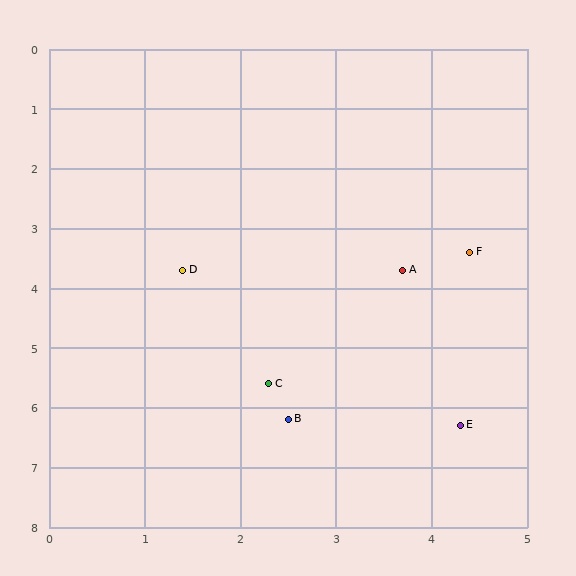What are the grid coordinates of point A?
Point A is at approximately (3.7, 3.7).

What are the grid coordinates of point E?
Point E is at approximately (4.3, 6.3).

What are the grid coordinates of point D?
Point D is at approximately (1.4, 3.7).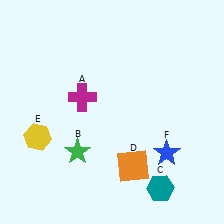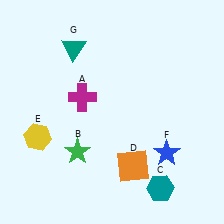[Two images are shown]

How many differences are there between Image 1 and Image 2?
There is 1 difference between the two images.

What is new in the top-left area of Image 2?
A teal triangle (G) was added in the top-left area of Image 2.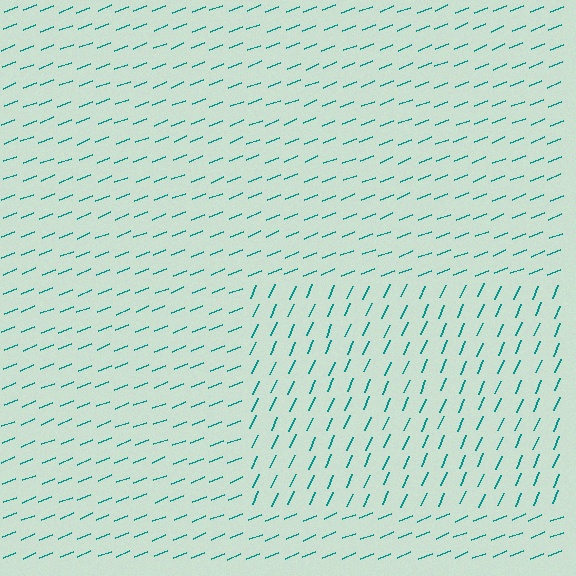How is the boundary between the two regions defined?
The boundary is defined purely by a change in line orientation (approximately 45 degrees difference). All lines are the same color and thickness.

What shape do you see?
I see a rectangle.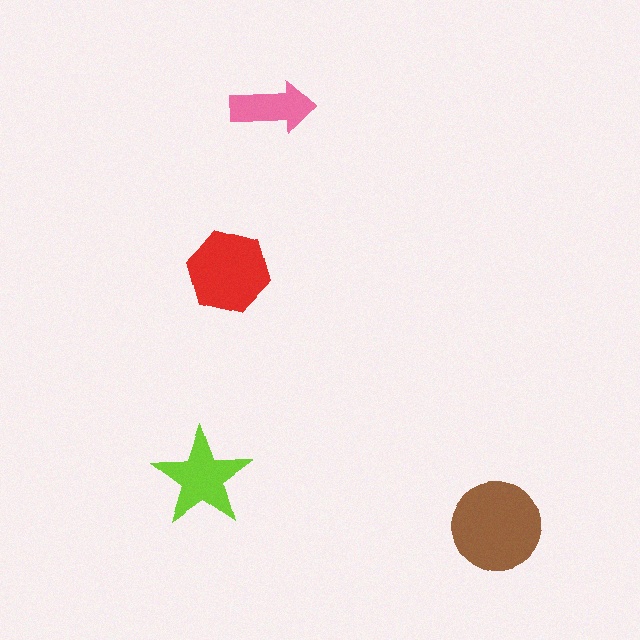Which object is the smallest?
The pink arrow.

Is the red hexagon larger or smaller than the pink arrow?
Larger.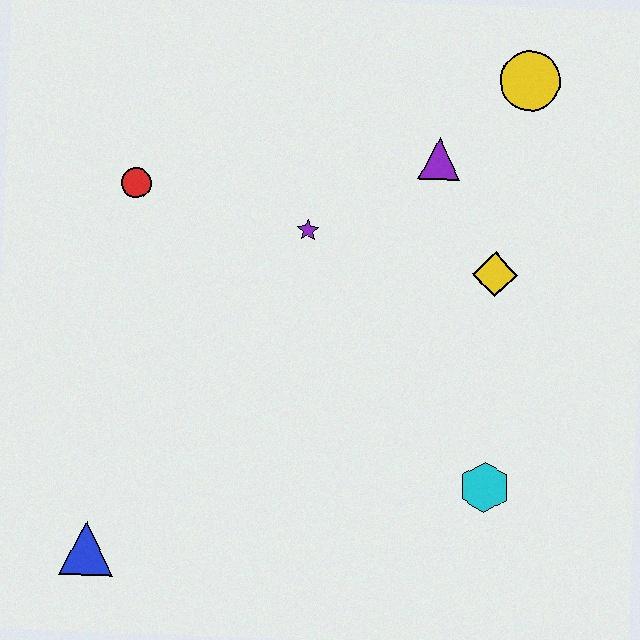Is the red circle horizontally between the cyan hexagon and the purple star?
No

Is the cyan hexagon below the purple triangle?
Yes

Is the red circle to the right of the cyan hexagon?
No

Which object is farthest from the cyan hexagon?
The red circle is farthest from the cyan hexagon.